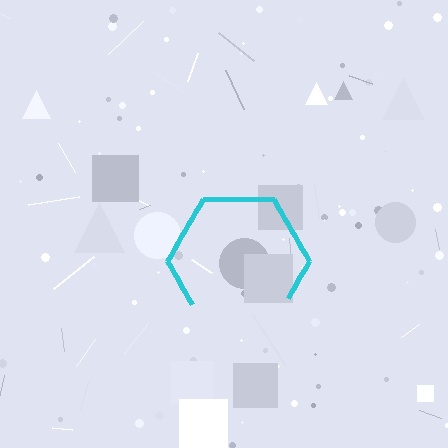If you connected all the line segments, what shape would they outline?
They would outline a hexagon.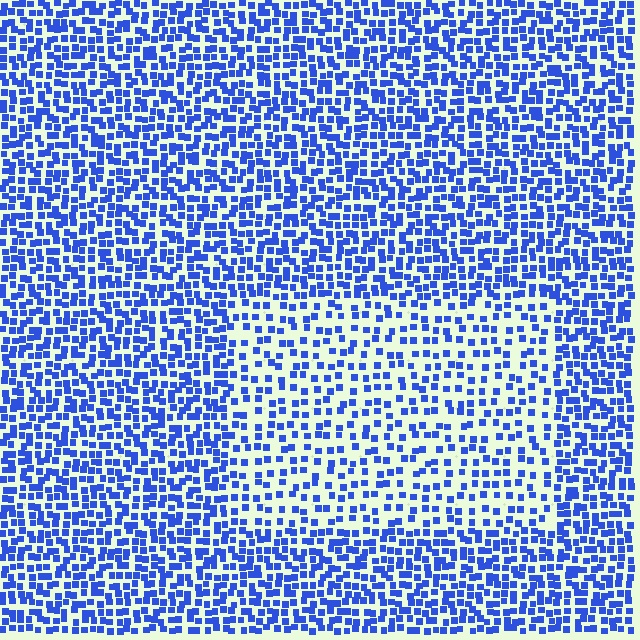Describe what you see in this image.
The image contains small blue elements arranged at two different densities. A rectangle-shaped region is visible where the elements are less densely packed than the surrounding area.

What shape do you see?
I see a rectangle.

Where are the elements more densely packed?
The elements are more densely packed outside the rectangle boundary.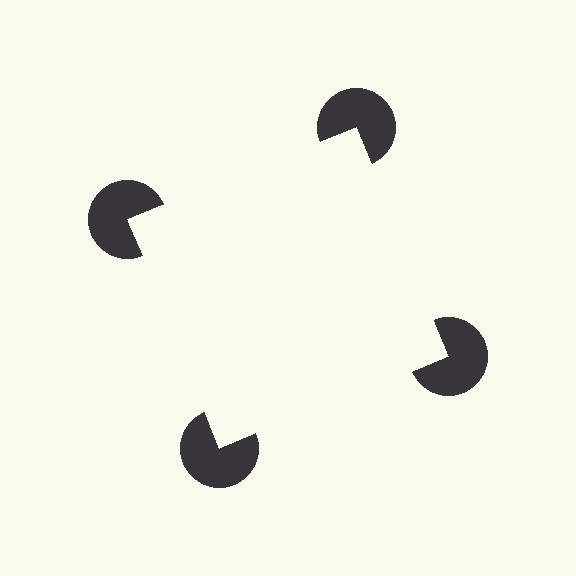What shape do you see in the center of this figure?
An illusory square — its edges are inferred from the aligned wedge cuts in the pac-man discs, not physically drawn.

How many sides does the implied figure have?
4 sides.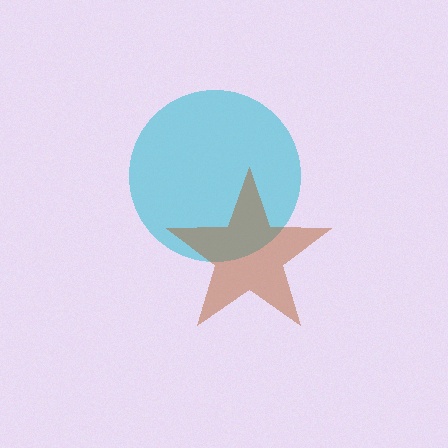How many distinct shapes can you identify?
There are 2 distinct shapes: a cyan circle, a brown star.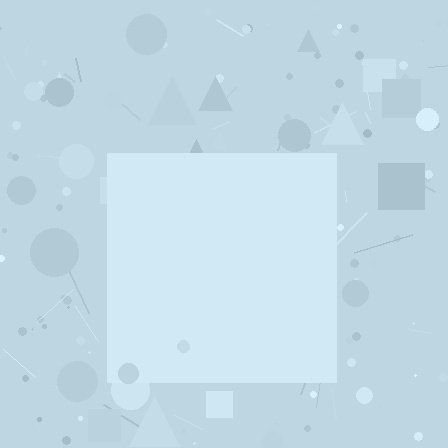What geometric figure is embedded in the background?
A square is embedded in the background.